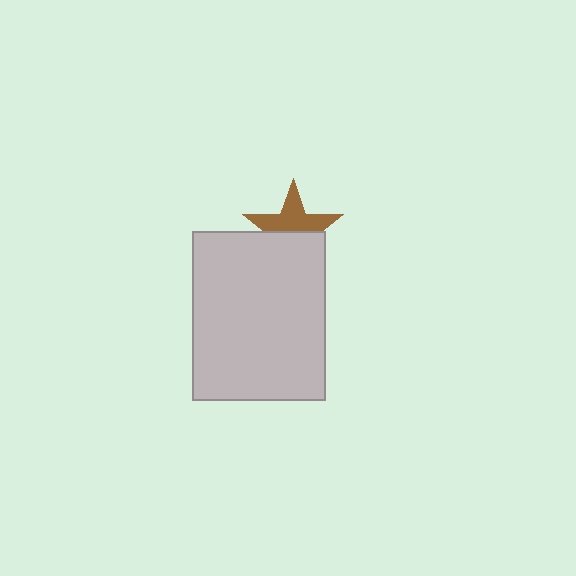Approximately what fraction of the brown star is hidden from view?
Roughly 45% of the brown star is hidden behind the light gray rectangle.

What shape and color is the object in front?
The object in front is a light gray rectangle.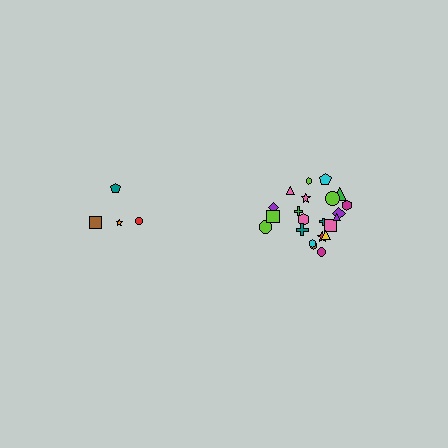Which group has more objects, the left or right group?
The right group.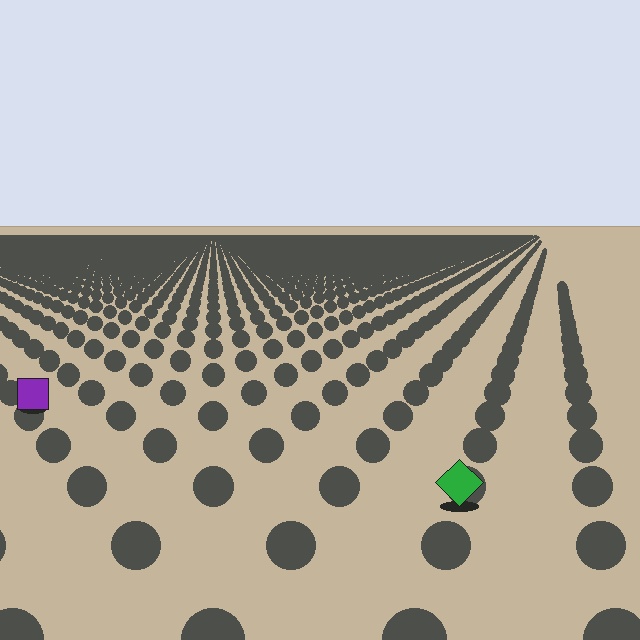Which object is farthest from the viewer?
The purple square is farthest from the viewer. It appears smaller and the ground texture around it is denser.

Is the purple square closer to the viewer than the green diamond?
No. The green diamond is closer — you can tell from the texture gradient: the ground texture is coarser near it.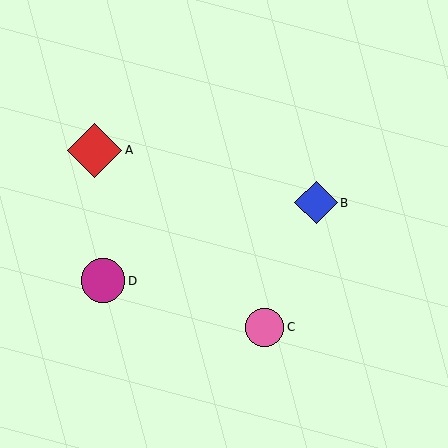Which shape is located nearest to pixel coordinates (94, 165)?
The red diamond (labeled A) at (95, 150) is nearest to that location.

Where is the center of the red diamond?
The center of the red diamond is at (95, 150).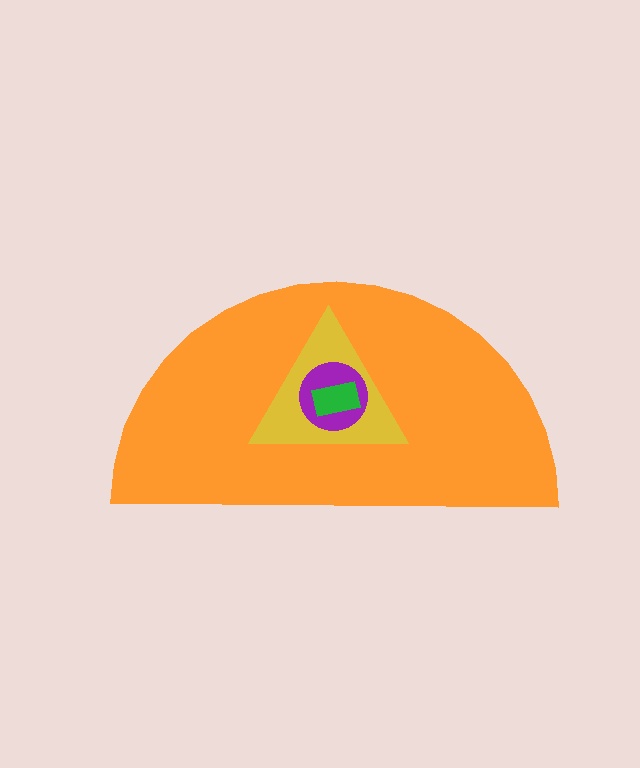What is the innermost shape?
The green rectangle.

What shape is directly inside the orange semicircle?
The yellow triangle.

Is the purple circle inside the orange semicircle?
Yes.